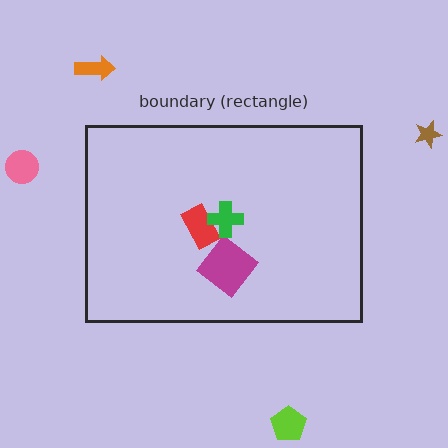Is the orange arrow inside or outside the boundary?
Outside.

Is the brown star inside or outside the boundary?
Outside.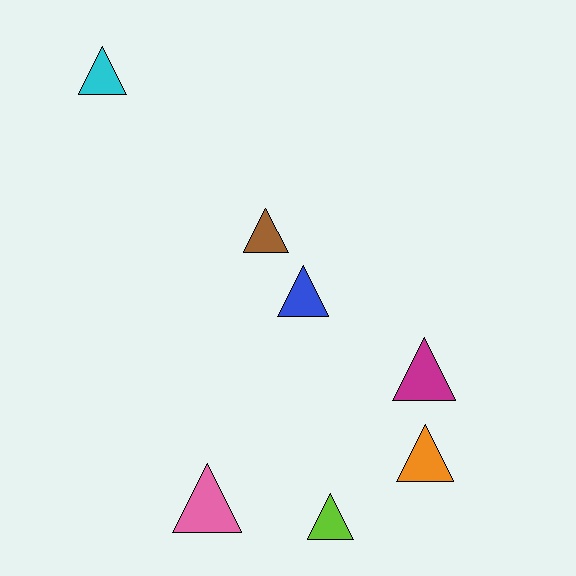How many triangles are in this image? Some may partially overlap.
There are 7 triangles.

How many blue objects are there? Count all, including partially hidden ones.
There is 1 blue object.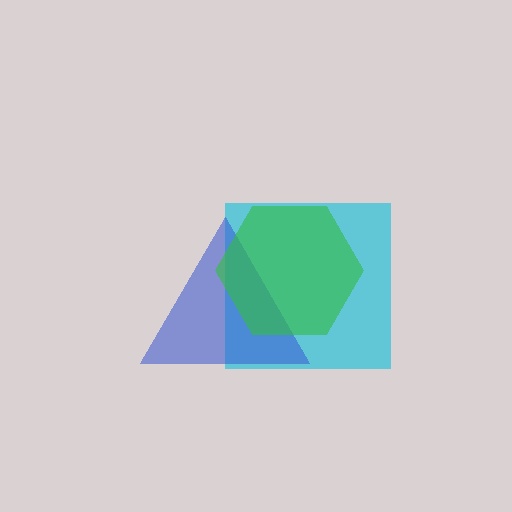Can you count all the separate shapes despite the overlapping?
Yes, there are 3 separate shapes.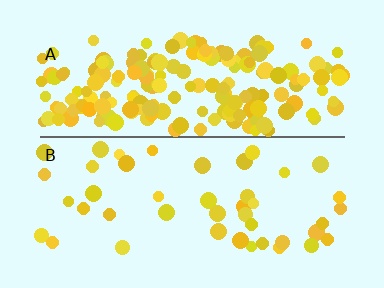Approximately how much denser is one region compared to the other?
Approximately 4.3× — region A over region B.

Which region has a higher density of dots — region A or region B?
A (the top).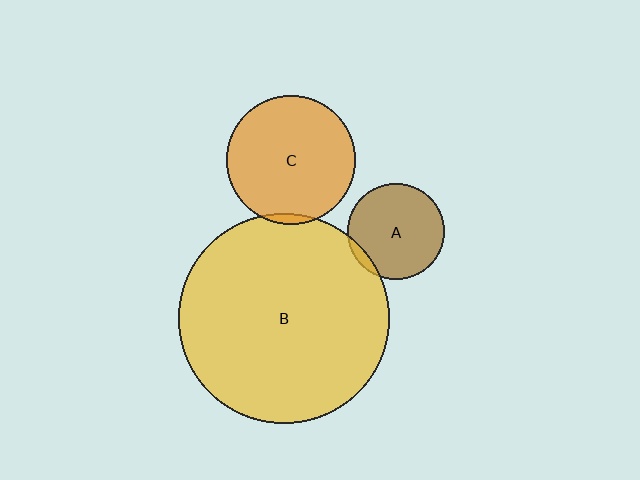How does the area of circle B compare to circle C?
Approximately 2.6 times.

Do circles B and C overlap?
Yes.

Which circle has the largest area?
Circle B (yellow).